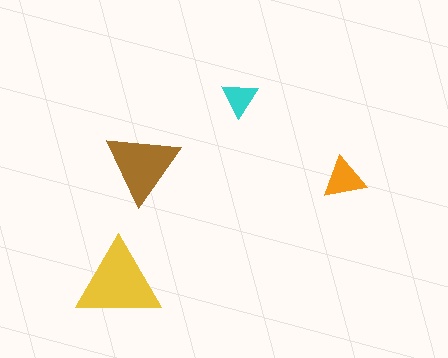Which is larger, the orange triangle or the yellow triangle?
The yellow one.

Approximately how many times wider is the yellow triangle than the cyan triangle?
About 2.5 times wider.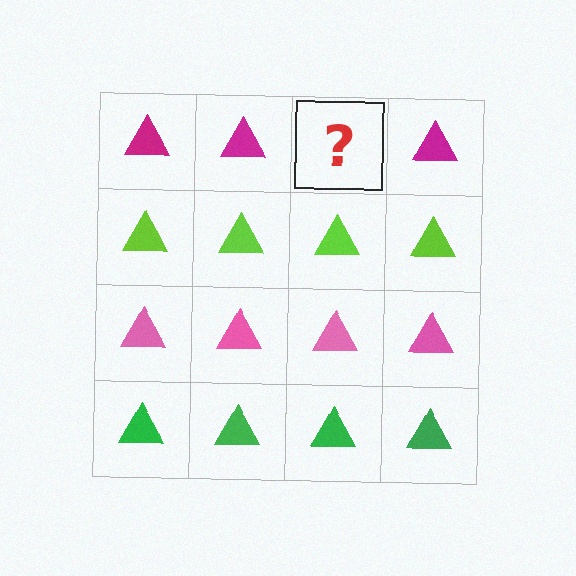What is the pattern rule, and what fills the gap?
The rule is that each row has a consistent color. The gap should be filled with a magenta triangle.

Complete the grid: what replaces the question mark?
The question mark should be replaced with a magenta triangle.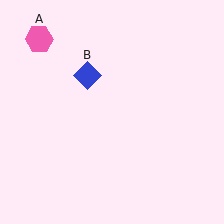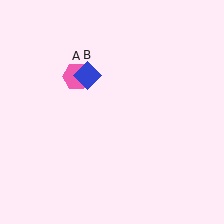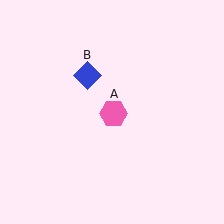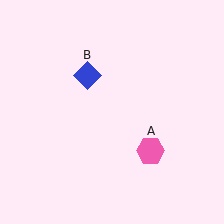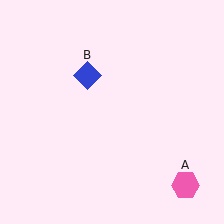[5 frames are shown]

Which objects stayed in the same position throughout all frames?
Blue diamond (object B) remained stationary.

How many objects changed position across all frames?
1 object changed position: pink hexagon (object A).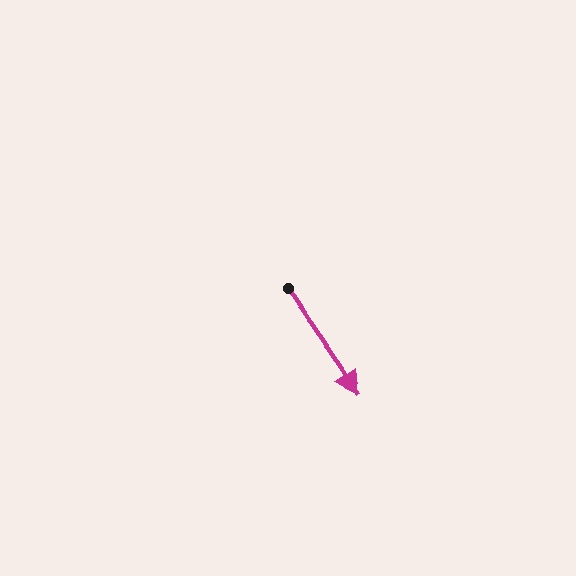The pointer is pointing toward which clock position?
Roughly 5 o'clock.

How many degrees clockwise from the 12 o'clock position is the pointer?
Approximately 145 degrees.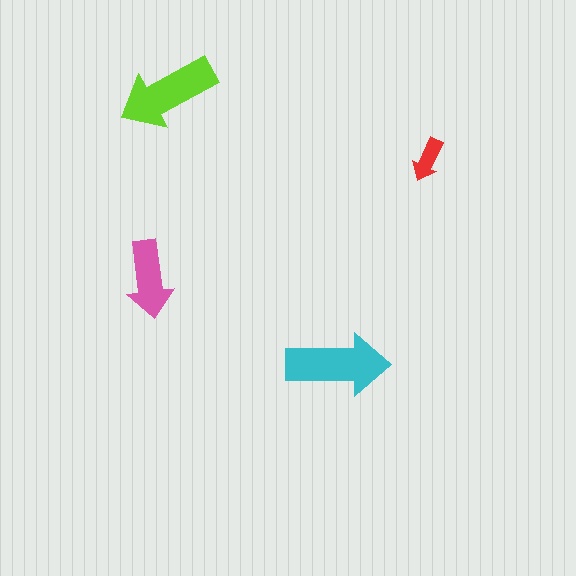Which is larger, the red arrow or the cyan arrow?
The cyan one.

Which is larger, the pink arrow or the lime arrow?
The lime one.